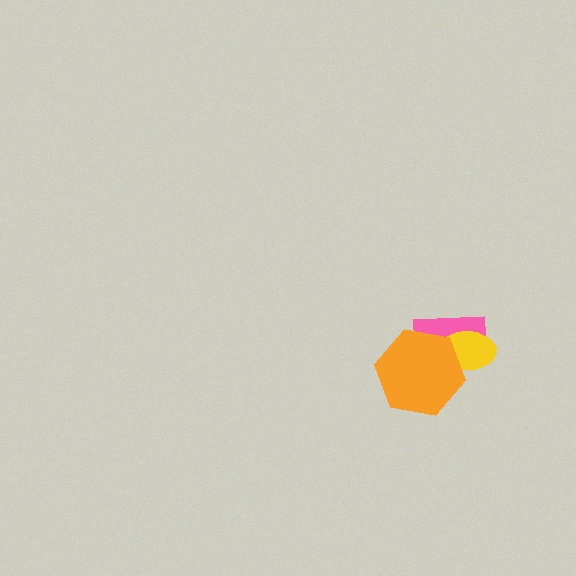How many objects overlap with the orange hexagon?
2 objects overlap with the orange hexagon.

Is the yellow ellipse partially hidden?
Yes, it is partially covered by another shape.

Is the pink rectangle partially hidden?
Yes, it is partially covered by another shape.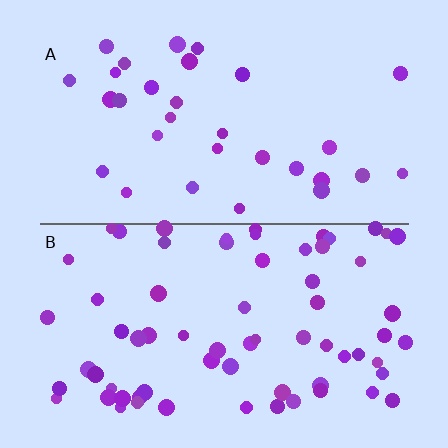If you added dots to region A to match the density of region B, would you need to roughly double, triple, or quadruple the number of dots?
Approximately double.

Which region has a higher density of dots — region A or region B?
B (the bottom).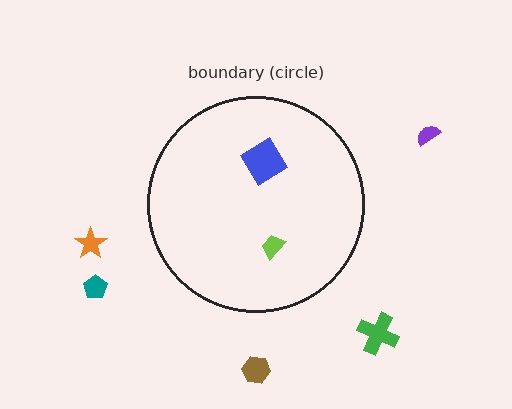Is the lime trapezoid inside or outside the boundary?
Inside.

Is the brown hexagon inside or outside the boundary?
Outside.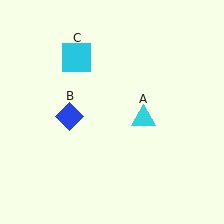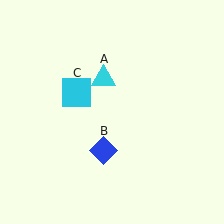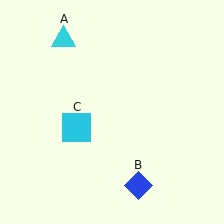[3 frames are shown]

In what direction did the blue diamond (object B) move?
The blue diamond (object B) moved down and to the right.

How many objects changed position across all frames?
3 objects changed position: cyan triangle (object A), blue diamond (object B), cyan square (object C).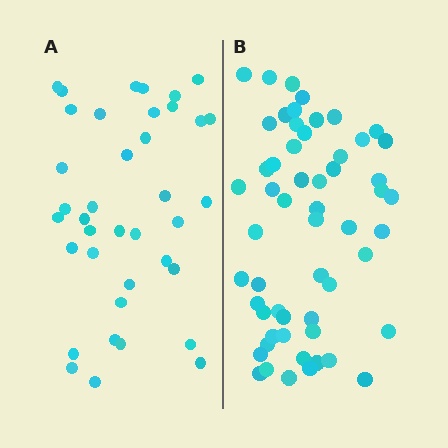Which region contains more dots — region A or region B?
Region B (the right region) has more dots.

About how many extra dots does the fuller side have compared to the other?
Region B has approximately 20 more dots than region A.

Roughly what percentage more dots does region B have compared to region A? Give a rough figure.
About 45% more.